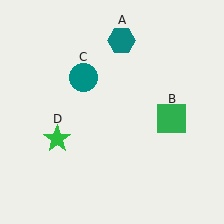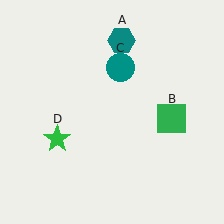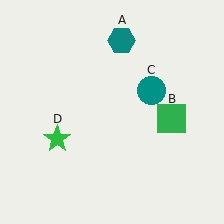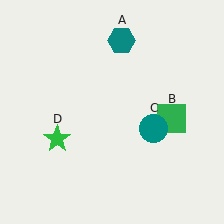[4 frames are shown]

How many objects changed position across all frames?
1 object changed position: teal circle (object C).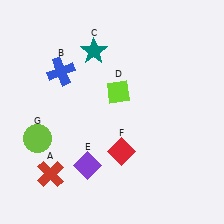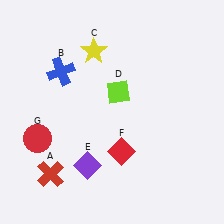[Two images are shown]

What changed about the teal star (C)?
In Image 1, C is teal. In Image 2, it changed to yellow.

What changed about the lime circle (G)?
In Image 1, G is lime. In Image 2, it changed to red.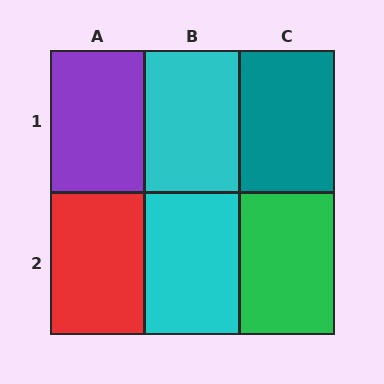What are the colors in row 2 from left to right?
Red, cyan, green.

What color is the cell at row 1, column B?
Cyan.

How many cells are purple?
1 cell is purple.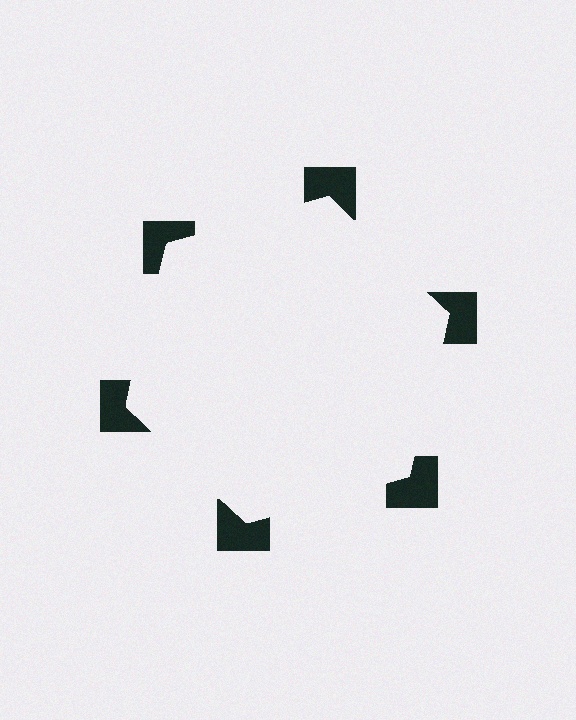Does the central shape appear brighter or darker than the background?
It typically appears slightly brighter than the background, even though no actual brightness change is drawn.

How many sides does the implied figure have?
6 sides.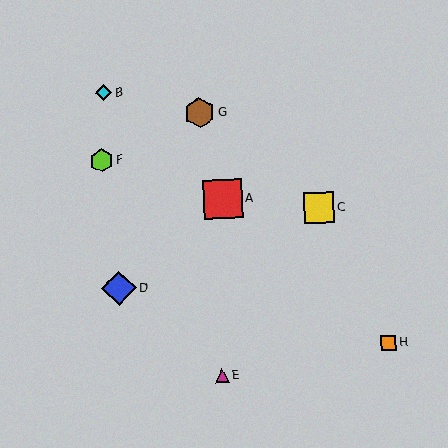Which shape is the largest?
The red square (labeled A) is the largest.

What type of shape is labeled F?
Shape F is a lime hexagon.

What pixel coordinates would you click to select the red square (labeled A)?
Click at (223, 199) to select the red square A.